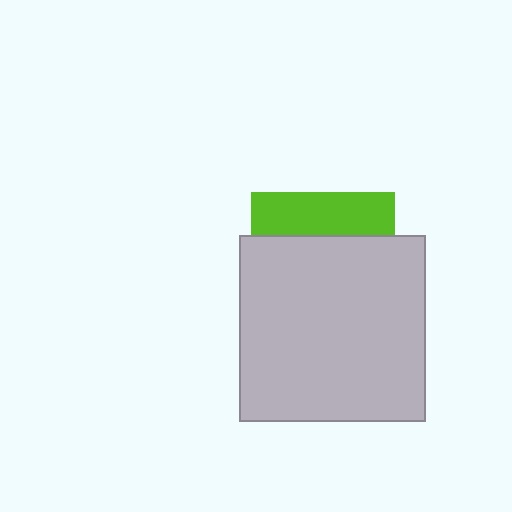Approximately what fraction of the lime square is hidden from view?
Roughly 69% of the lime square is hidden behind the light gray square.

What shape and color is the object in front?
The object in front is a light gray square.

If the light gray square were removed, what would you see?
You would see the complete lime square.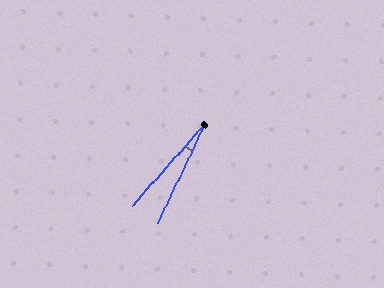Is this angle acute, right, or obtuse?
It is acute.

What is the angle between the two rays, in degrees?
Approximately 15 degrees.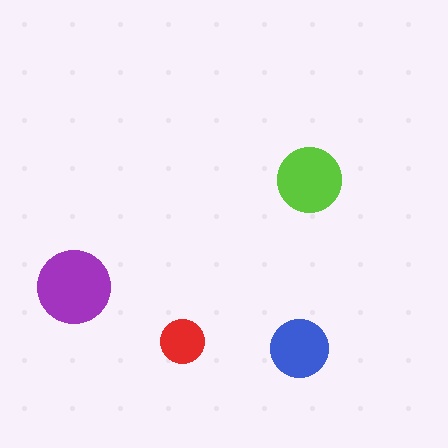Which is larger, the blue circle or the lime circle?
The lime one.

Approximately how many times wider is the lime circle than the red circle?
About 1.5 times wider.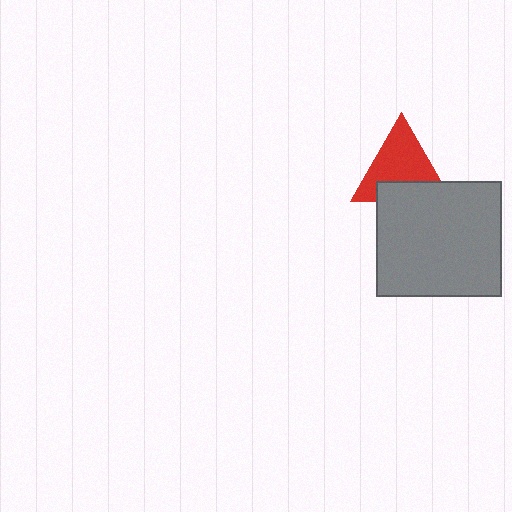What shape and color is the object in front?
The object in front is a gray rectangle.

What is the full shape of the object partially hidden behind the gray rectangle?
The partially hidden object is a red triangle.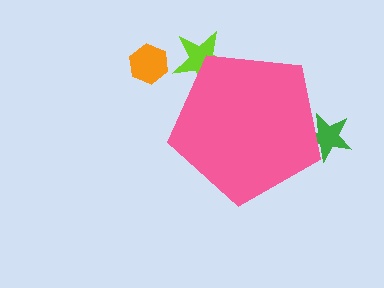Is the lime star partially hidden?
Yes, the lime star is partially hidden behind the pink pentagon.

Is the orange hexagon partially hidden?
No, the orange hexagon is fully visible.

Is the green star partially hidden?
Yes, the green star is partially hidden behind the pink pentagon.